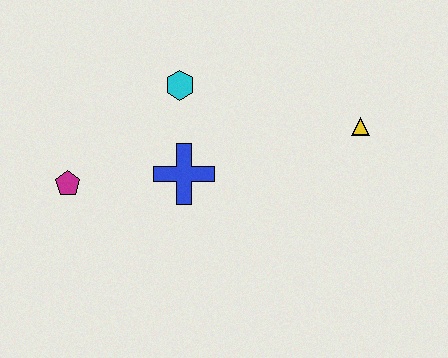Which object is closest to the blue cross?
The cyan hexagon is closest to the blue cross.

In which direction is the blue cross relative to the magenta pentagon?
The blue cross is to the right of the magenta pentagon.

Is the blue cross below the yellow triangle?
Yes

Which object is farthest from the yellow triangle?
The magenta pentagon is farthest from the yellow triangle.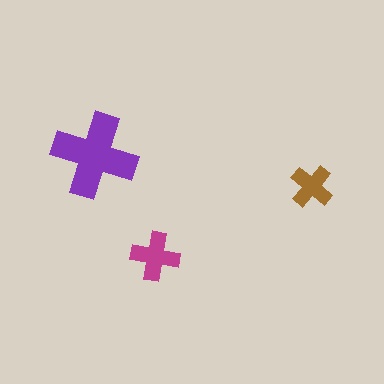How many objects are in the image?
There are 3 objects in the image.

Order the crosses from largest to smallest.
the purple one, the magenta one, the brown one.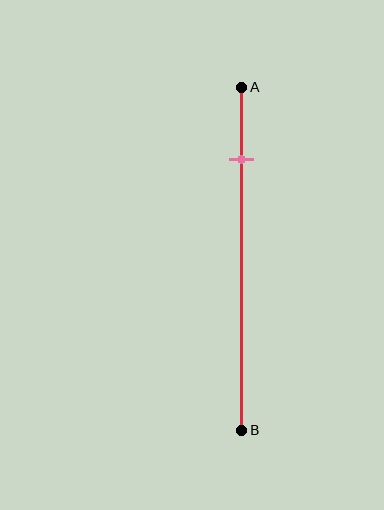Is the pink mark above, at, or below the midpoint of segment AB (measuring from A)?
The pink mark is above the midpoint of segment AB.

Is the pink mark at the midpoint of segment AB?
No, the mark is at about 20% from A, not at the 50% midpoint.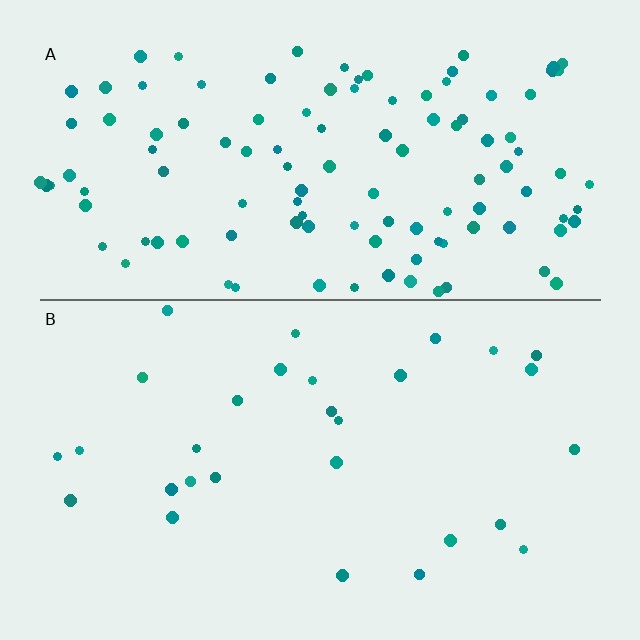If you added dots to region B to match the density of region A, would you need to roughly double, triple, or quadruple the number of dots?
Approximately quadruple.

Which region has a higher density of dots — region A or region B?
A (the top).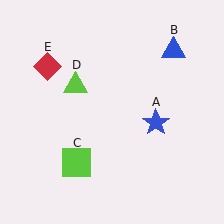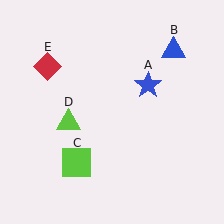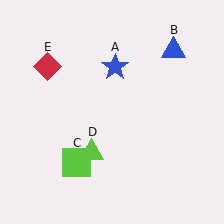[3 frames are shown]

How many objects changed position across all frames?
2 objects changed position: blue star (object A), lime triangle (object D).